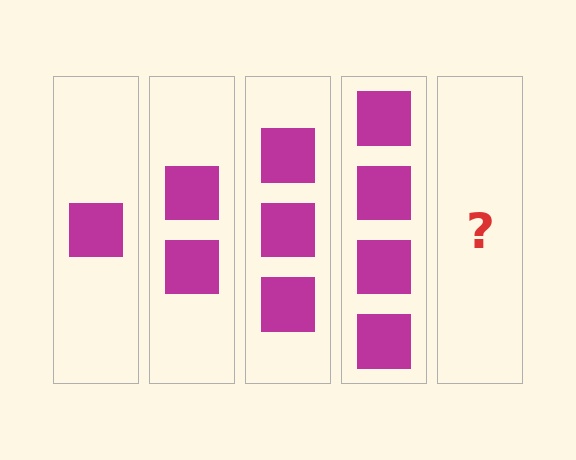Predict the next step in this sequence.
The next step is 5 squares.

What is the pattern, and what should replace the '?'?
The pattern is that each step adds one more square. The '?' should be 5 squares.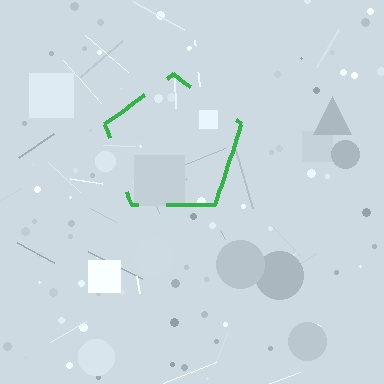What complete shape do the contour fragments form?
The contour fragments form a pentagon.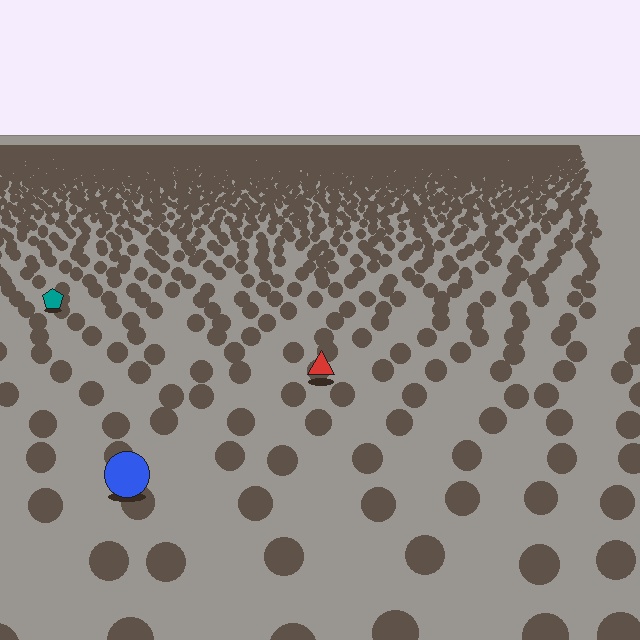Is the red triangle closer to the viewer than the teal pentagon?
Yes. The red triangle is closer — you can tell from the texture gradient: the ground texture is coarser near it.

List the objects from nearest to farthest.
From nearest to farthest: the blue circle, the red triangle, the teal pentagon.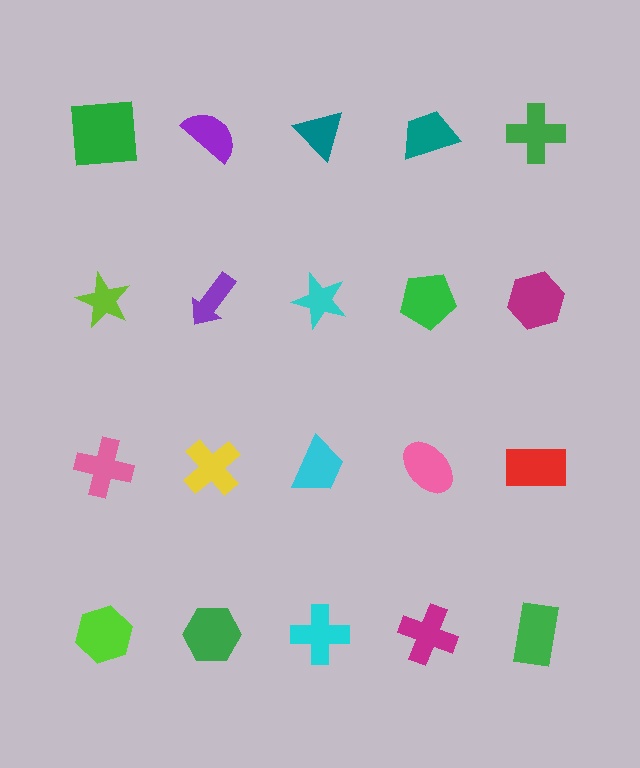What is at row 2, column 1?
A lime star.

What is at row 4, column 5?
A green rectangle.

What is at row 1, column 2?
A purple semicircle.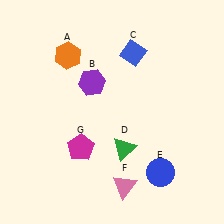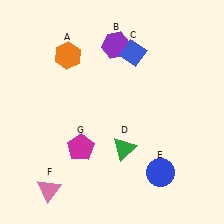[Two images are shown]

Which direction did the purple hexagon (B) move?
The purple hexagon (B) moved up.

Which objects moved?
The objects that moved are: the purple hexagon (B), the pink triangle (F).